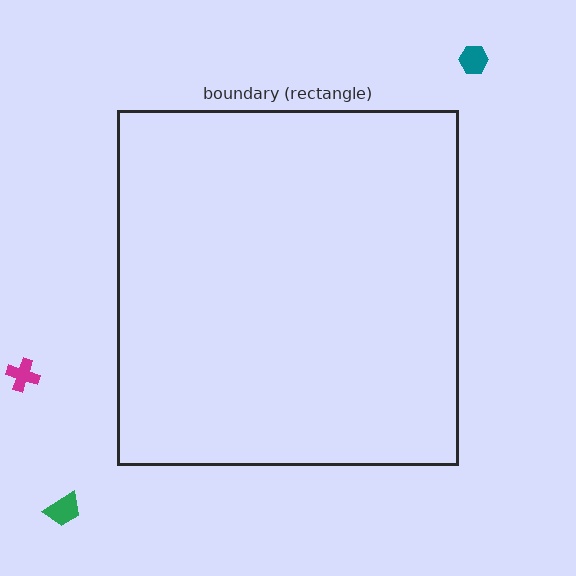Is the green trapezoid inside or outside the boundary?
Outside.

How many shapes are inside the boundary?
0 inside, 3 outside.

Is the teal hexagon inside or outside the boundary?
Outside.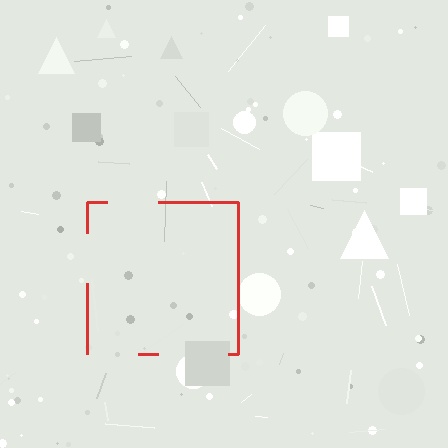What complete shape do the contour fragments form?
The contour fragments form a square.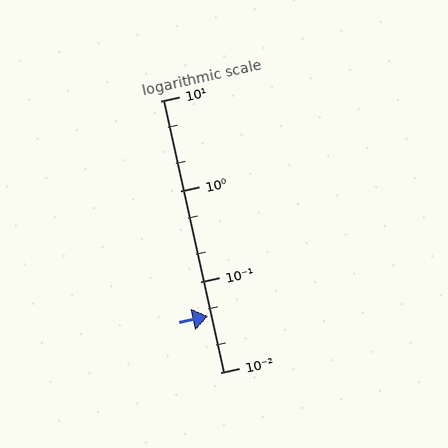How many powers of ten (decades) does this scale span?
The scale spans 3 decades, from 0.01 to 10.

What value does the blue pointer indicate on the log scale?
The pointer indicates approximately 0.042.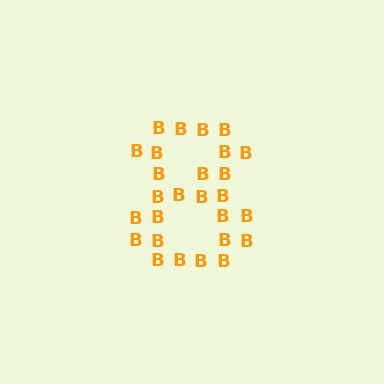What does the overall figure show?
The overall figure shows the digit 8.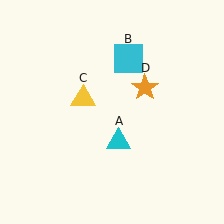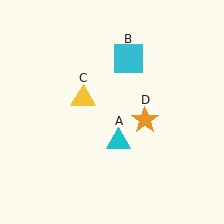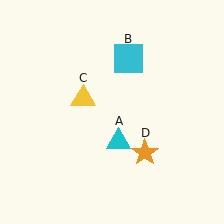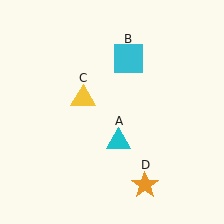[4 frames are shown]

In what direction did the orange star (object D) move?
The orange star (object D) moved down.